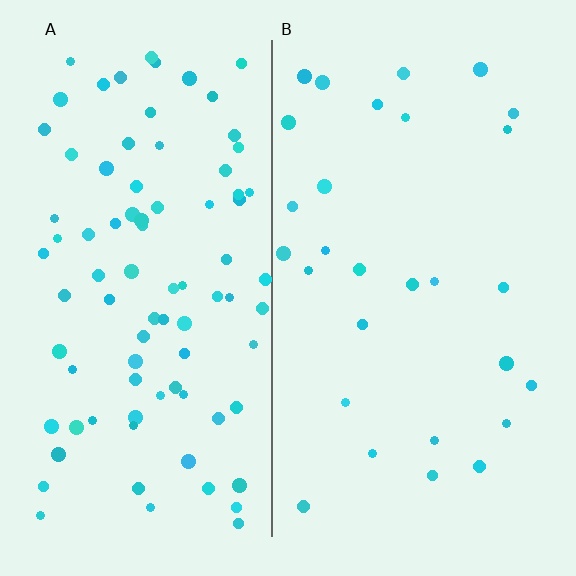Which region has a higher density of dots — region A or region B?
A (the left).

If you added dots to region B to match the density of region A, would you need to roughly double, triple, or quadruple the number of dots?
Approximately triple.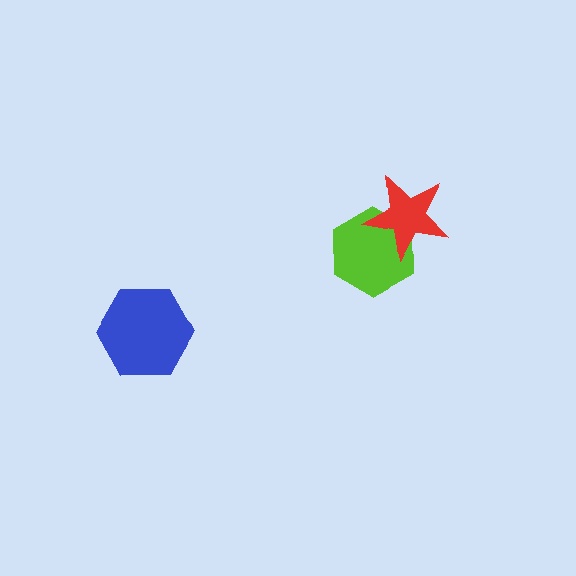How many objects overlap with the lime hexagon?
1 object overlaps with the lime hexagon.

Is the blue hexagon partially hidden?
No, no other shape covers it.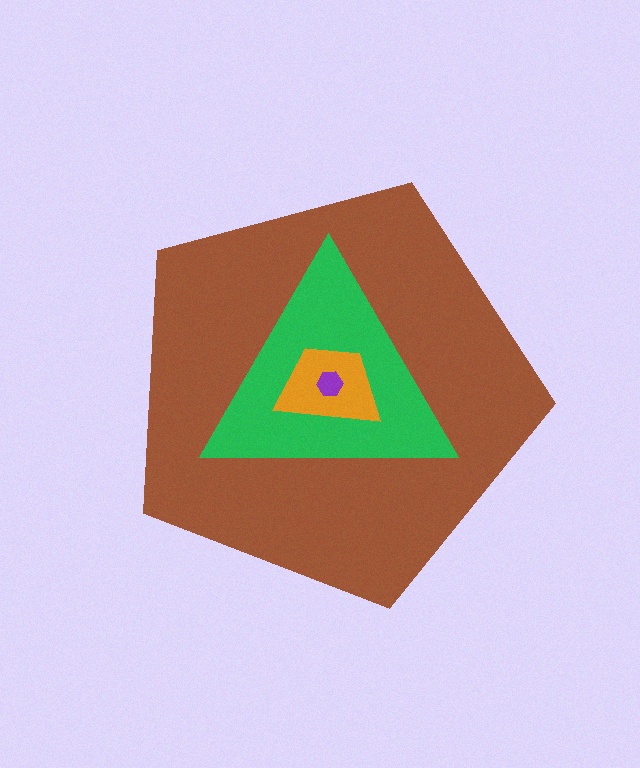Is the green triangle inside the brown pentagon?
Yes.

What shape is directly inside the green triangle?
The orange trapezoid.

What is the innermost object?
The purple hexagon.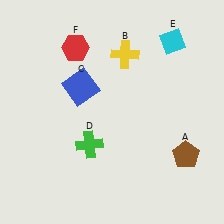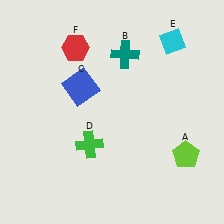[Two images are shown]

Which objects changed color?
A changed from brown to lime. B changed from yellow to teal.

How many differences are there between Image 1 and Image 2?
There are 2 differences between the two images.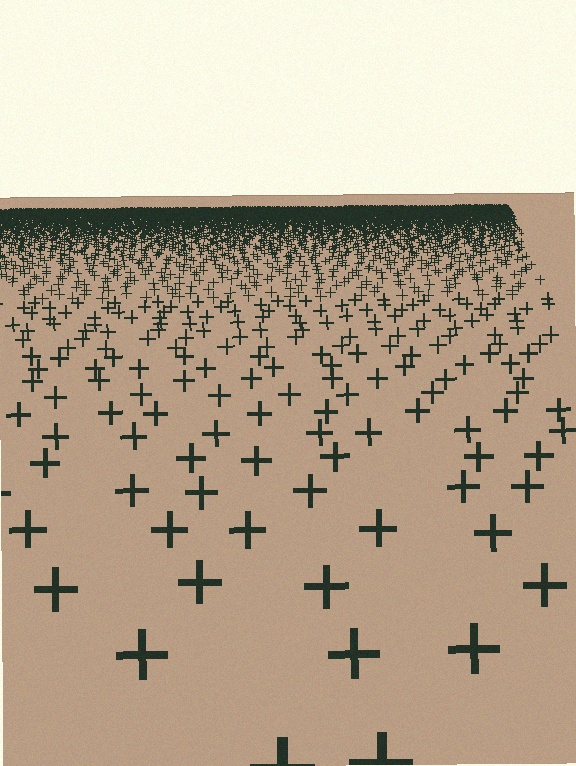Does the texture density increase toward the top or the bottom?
Density increases toward the top.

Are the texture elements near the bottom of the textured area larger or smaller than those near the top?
Larger. Near the bottom, elements are closer to the viewer and appear at a bigger on-screen size.